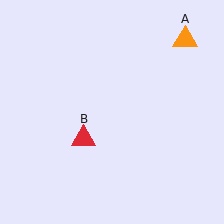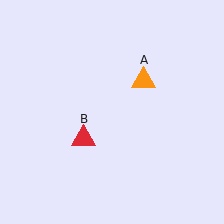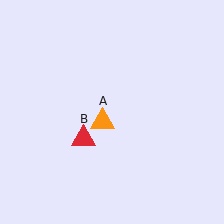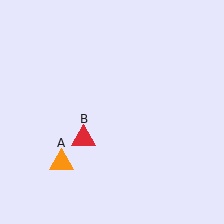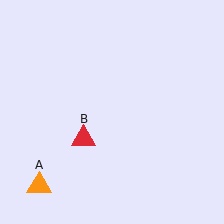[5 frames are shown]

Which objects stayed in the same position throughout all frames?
Red triangle (object B) remained stationary.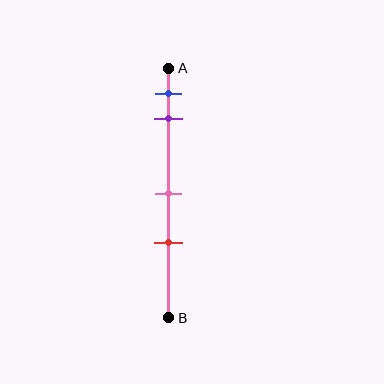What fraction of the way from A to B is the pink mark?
The pink mark is approximately 50% (0.5) of the way from A to B.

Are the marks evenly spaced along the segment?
No, the marks are not evenly spaced.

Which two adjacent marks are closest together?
The blue and purple marks are the closest adjacent pair.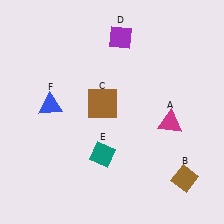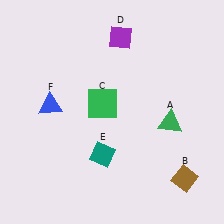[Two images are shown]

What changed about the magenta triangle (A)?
In Image 1, A is magenta. In Image 2, it changed to green.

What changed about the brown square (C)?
In Image 1, C is brown. In Image 2, it changed to green.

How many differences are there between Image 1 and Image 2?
There are 2 differences between the two images.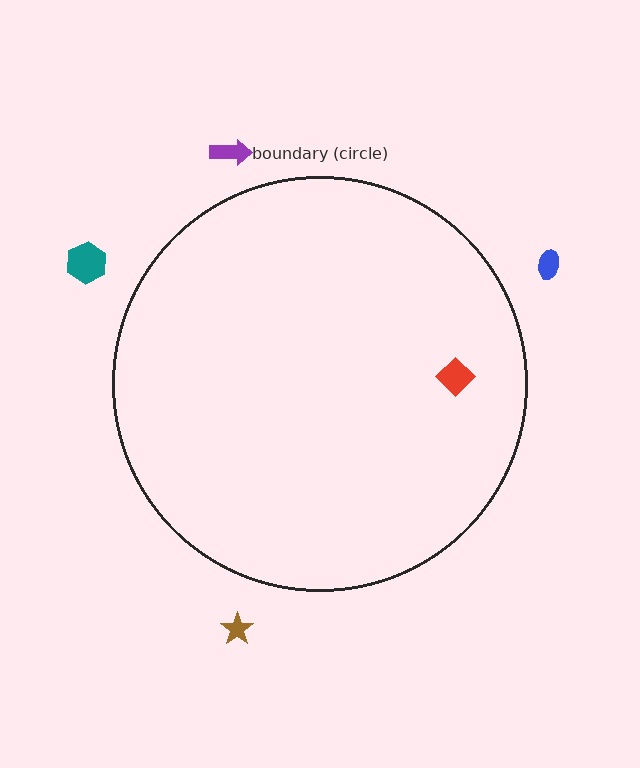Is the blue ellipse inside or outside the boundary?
Outside.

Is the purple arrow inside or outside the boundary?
Outside.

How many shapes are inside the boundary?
1 inside, 4 outside.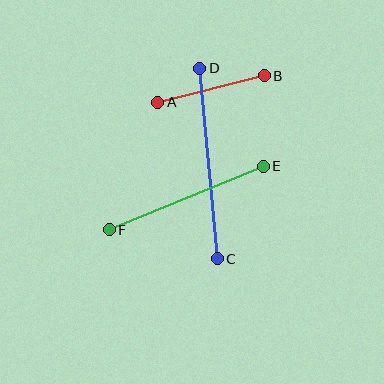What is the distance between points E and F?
The distance is approximately 166 pixels.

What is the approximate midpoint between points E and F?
The midpoint is at approximately (186, 198) pixels.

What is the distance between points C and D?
The distance is approximately 191 pixels.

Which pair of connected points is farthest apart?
Points C and D are farthest apart.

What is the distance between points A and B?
The distance is approximately 109 pixels.